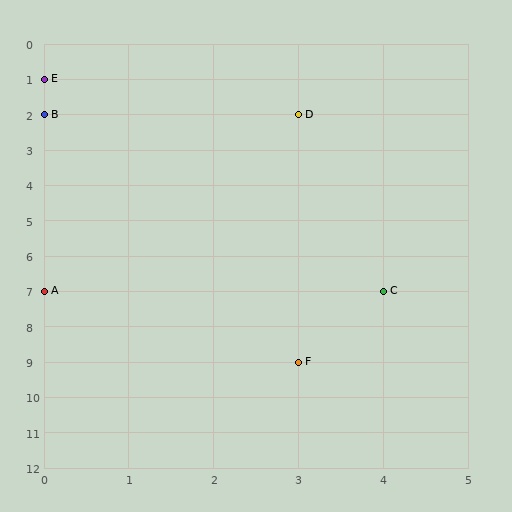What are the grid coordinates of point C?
Point C is at grid coordinates (4, 7).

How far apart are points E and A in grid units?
Points E and A are 6 rows apart.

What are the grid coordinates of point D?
Point D is at grid coordinates (3, 2).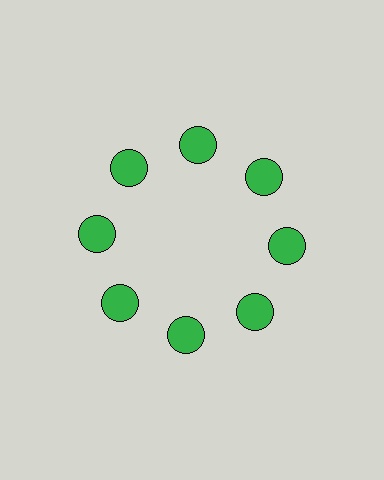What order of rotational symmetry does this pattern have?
This pattern has 8-fold rotational symmetry.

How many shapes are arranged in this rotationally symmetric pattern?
There are 8 shapes, arranged in 8 groups of 1.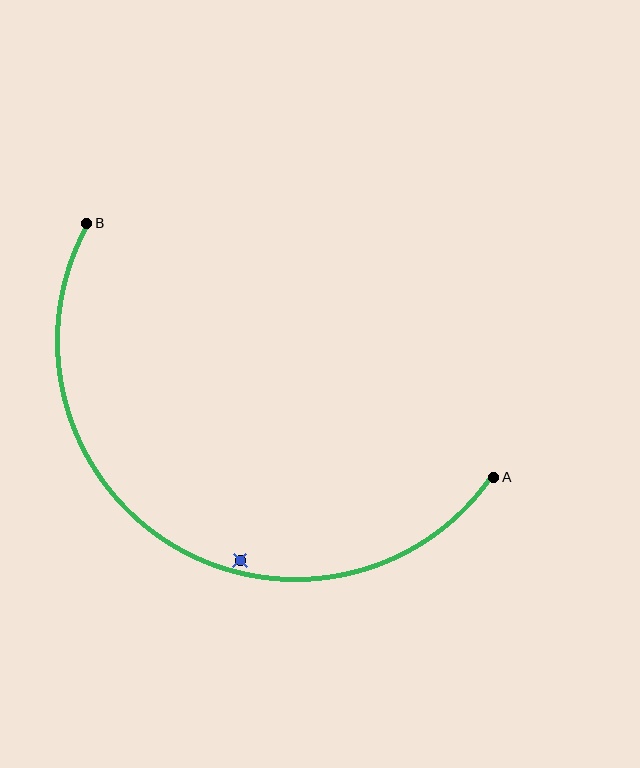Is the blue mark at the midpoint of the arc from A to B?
No — the blue mark does not lie on the arc at all. It sits slightly inside the curve.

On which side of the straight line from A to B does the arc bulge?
The arc bulges below the straight line connecting A and B.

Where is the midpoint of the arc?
The arc midpoint is the point on the curve farthest from the straight line joining A and B. It sits below that line.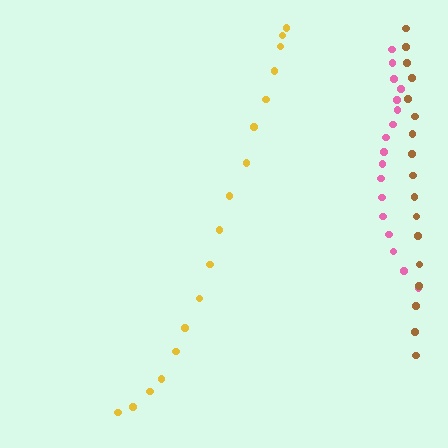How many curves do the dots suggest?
There are 3 distinct paths.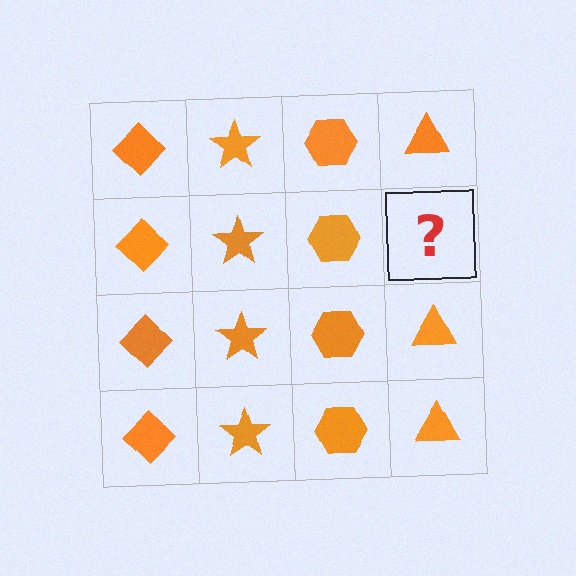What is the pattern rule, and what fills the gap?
The rule is that each column has a consistent shape. The gap should be filled with an orange triangle.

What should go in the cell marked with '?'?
The missing cell should contain an orange triangle.